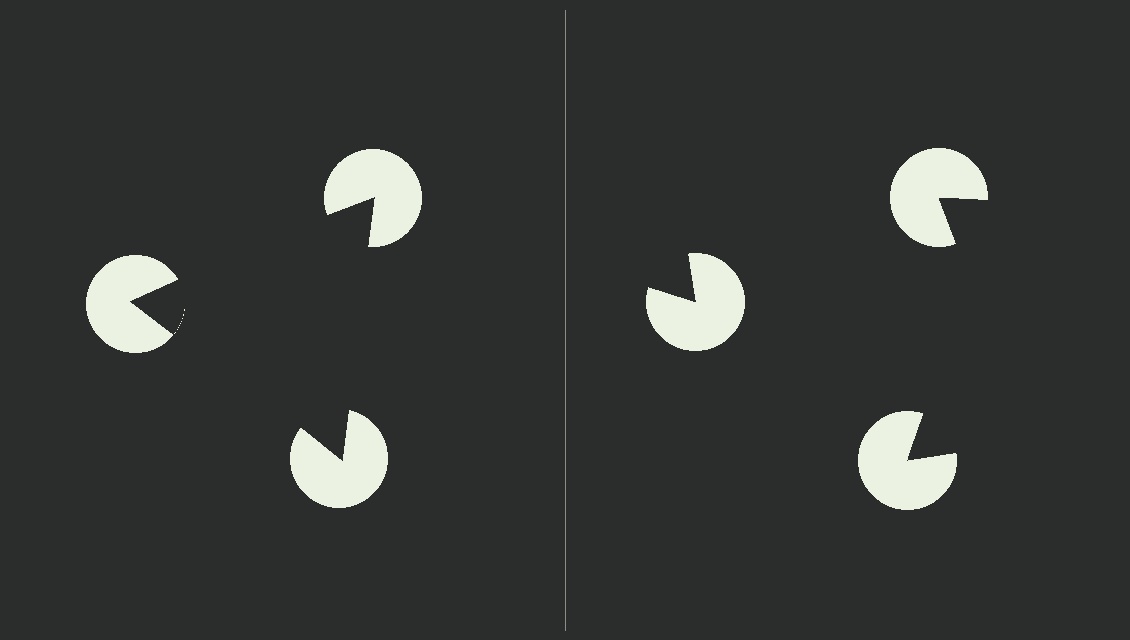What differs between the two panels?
The pac-man discs are positioned identically on both sides; only the wedge orientations differ. On the left they align to a triangle; on the right they are misaligned.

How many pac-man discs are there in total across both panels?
6 — 3 on each side.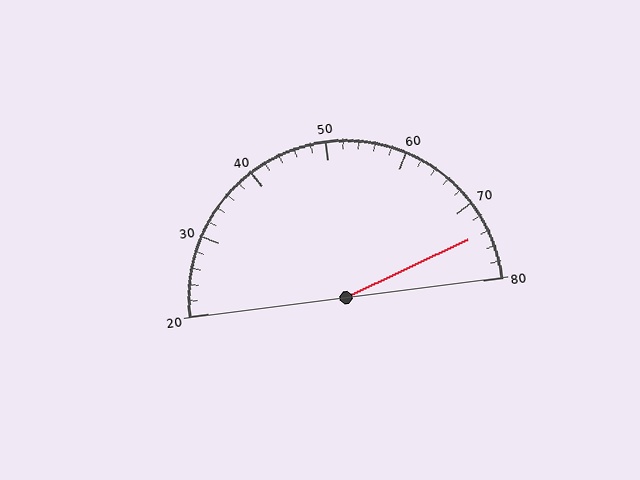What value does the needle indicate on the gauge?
The needle indicates approximately 74.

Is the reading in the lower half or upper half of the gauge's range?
The reading is in the upper half of the range (20 to 80).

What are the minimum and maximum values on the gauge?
The gauge ranges from 20 to 80.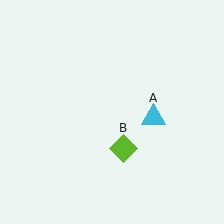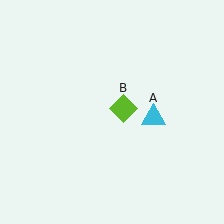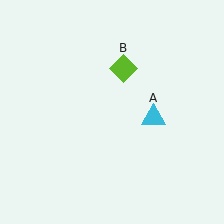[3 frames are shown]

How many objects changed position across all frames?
1 object changed position: lime diamond (object B).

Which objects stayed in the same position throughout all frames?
Cyan triangle (object A) remained stationary.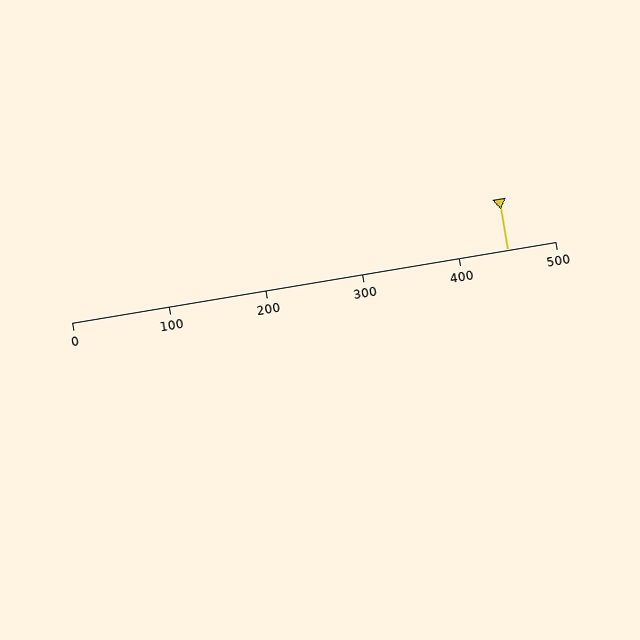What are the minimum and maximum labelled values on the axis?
The axis runs from 0 to 500.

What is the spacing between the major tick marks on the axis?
The major ticks are spaced 100 apart.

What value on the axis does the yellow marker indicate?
The marker indicates approximately 450.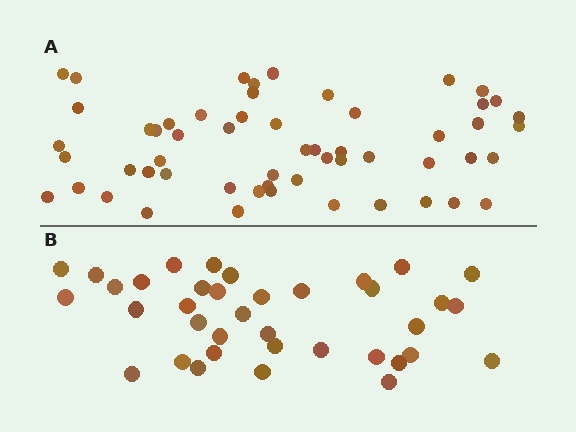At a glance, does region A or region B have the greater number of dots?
Region A (the top region) has more dots.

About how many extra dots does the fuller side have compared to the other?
Region A has approximately 20 more dots than region B.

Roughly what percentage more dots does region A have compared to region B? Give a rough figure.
About 50% more.